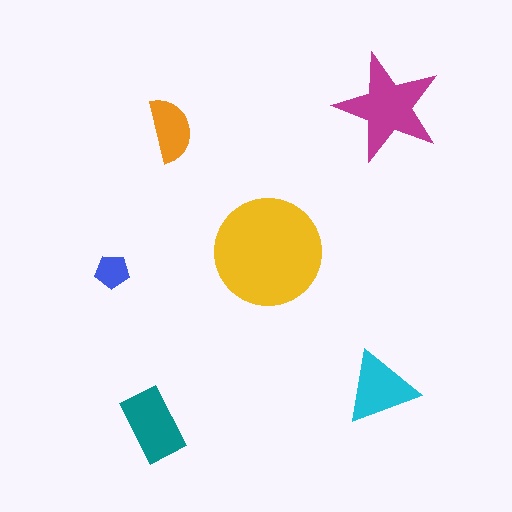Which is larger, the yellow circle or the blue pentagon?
The yellow circle.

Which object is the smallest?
The blue pentagon.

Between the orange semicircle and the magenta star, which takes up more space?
The magenta star.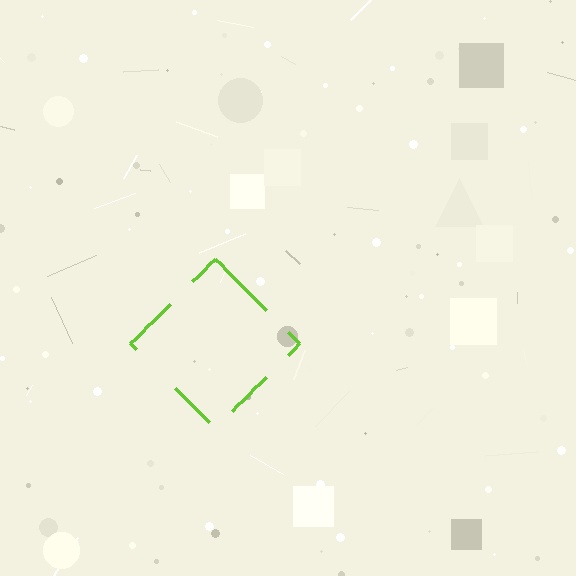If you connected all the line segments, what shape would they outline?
They would outline a diamond.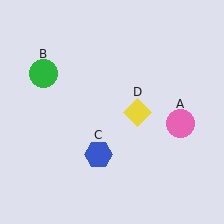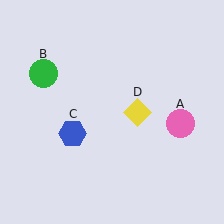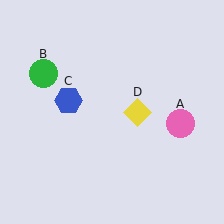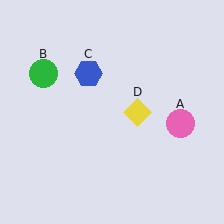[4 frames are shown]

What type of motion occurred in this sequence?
The blue hexagon (object C) rotated clockwise around the center of the scene.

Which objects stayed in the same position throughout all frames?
Pink circle (object A) and green circle (object B) and yellow diamond (object D) remained stationary.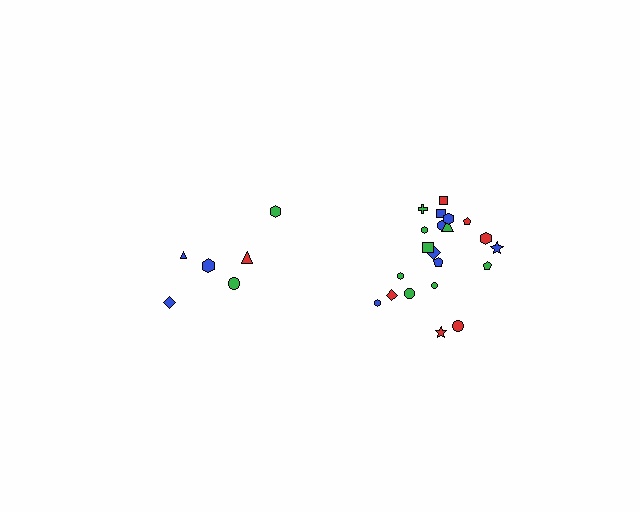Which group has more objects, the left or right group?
The right group.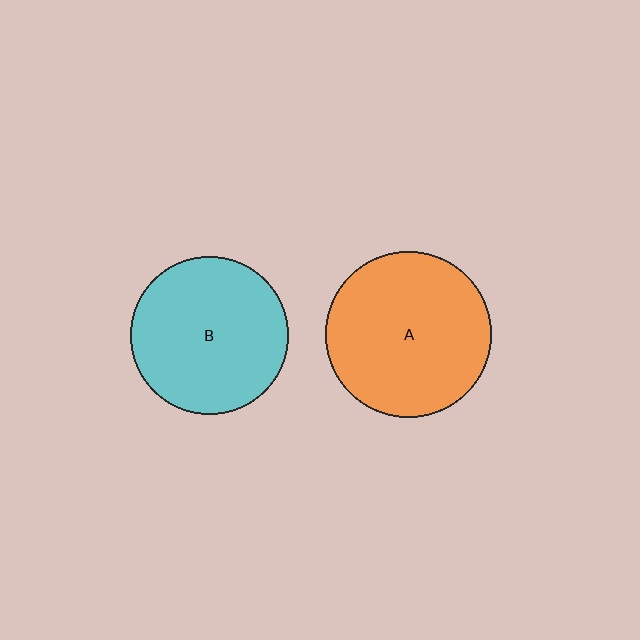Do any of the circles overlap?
No, none of the circles overlap.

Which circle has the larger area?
Circle A (orange).